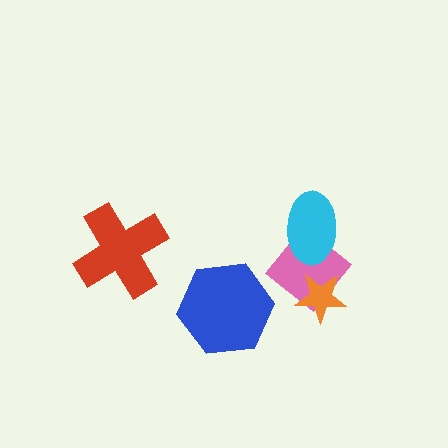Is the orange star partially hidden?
No, no other shape covers it.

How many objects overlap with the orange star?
1 object overlaps with the orange star.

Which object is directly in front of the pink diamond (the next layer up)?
The cyan ellipse is directly in front of the pink diamond.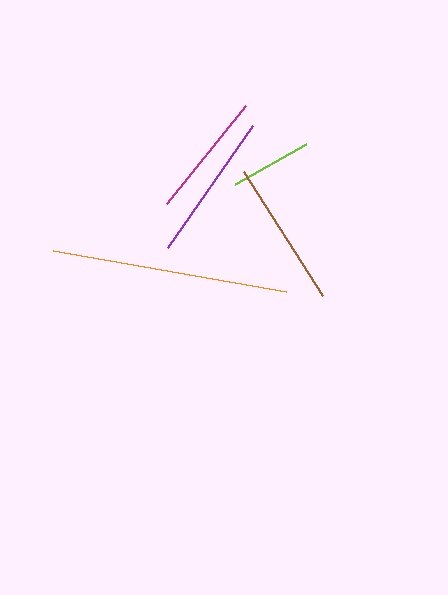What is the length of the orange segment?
The orange segment is approximately 237 pixels long.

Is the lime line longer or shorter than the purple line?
The purple line is longer than the lime line.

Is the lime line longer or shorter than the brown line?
The brown line is longer than the lime line.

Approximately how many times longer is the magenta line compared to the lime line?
The magenta line is approximately 1.5 times the length of the lime line.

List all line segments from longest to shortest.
From longest to shortest: orange, purple, brown, magenta, lime.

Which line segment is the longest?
The orange line is the longest at approximately 237 pixels.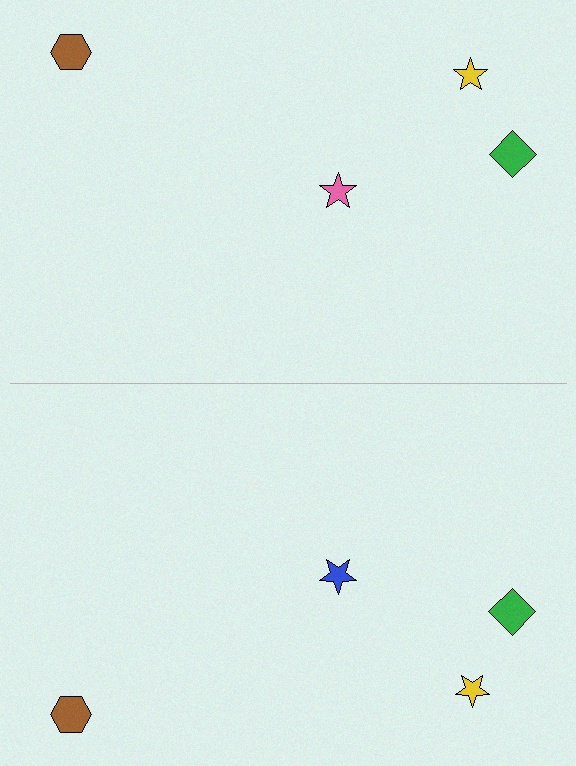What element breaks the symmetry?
The blue star on the bottom side breaks the symmetry — its mirror counterpart is pink.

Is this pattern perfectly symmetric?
No, the pattern is not perfectly symmetric. The blue star on the bottom side breaks the symmetry — its mirror counterpart is pink.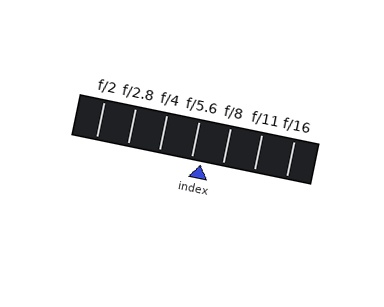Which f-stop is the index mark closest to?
The index mark is closest to f/5.6.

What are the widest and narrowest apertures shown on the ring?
The widest aperture shown is f/2 and the narrowest is f/16.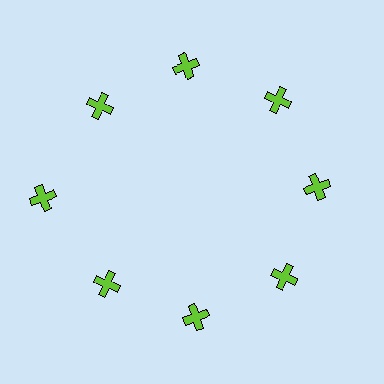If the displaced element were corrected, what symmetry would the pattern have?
It would have 8-fold rotational symmetry — the pattern would map onto itself every 45 degrees.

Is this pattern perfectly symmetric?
No. The 8 lime crosses are arranged in a ring, but one element near the 9 o'clock position is pushed outward from the center, breaking the 8-fold rotational symmetry.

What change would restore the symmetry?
The symmetry would be restored by moving it inward, back onto the ring so that all 8 crosses sit at equal angles and equal distance from the center.